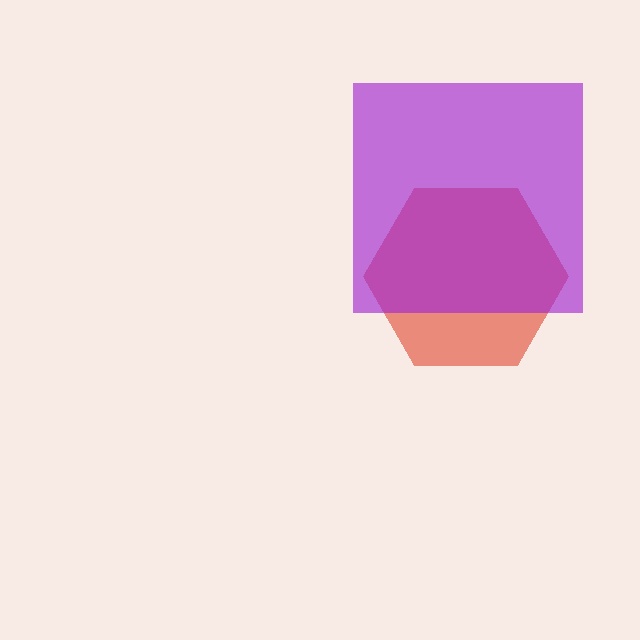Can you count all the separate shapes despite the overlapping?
Yes, there are 2 separate shapes.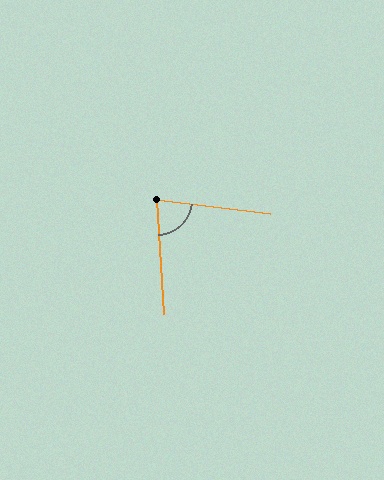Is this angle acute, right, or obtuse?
It is acute.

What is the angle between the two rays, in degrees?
Approximately 80 degrees.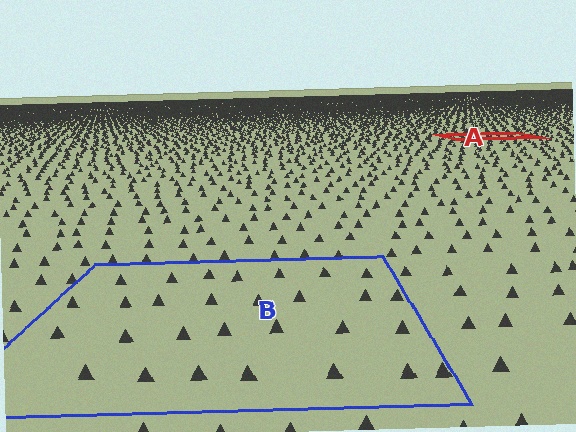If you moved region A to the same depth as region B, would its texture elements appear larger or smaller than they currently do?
They would appear larger. At a closer depth, the same texture elements are projected at a bigger on-screen size.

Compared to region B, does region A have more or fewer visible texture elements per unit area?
Region A has more texture elements per unit area — they are packed more densely because it is farther away.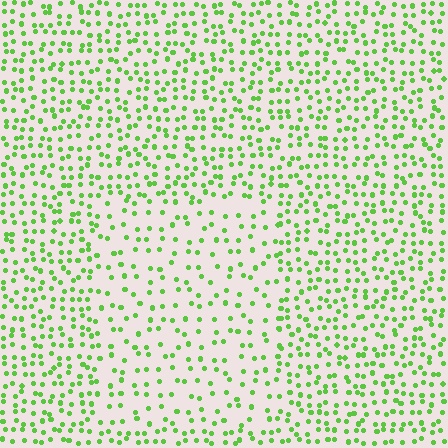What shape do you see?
I see a rectangle.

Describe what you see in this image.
The image contains small lime elements arranged at two different densities. A rectangle-shaped region is visible where the elements are less densely packed than the surrounding area.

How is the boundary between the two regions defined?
The boundary is defined by a change in element density (approximately 1.9x ratio). All elements are the same color, size, and shape.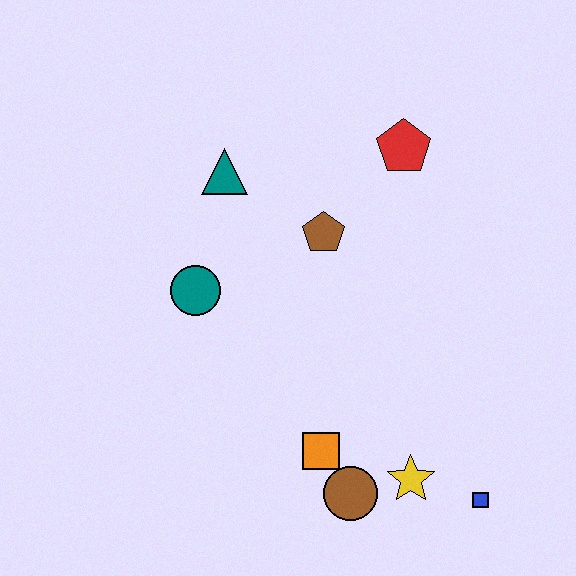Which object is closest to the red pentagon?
The brown pentagon is closest to the red pentagon.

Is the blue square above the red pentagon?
No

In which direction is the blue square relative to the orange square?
The blue square is to the right of the orange square.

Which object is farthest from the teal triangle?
The blue square is farthest from the teal triangle.